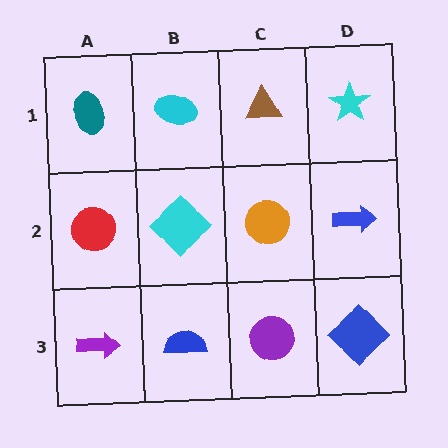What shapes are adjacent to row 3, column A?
A red circle (row 2, column A), a blue semicircle (row 3, column B).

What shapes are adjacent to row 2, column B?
A cyan ellipse (row 1, column B), a blue semicircle (row 3, column B), a red circle (row 2, column A), an orange circle (row 2, column C).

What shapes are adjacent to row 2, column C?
A brown triangle (row 1, column C), a purple circle (row 3, column C), a cyan diamond (row 2, column B), a blue arrow (row 2, column D).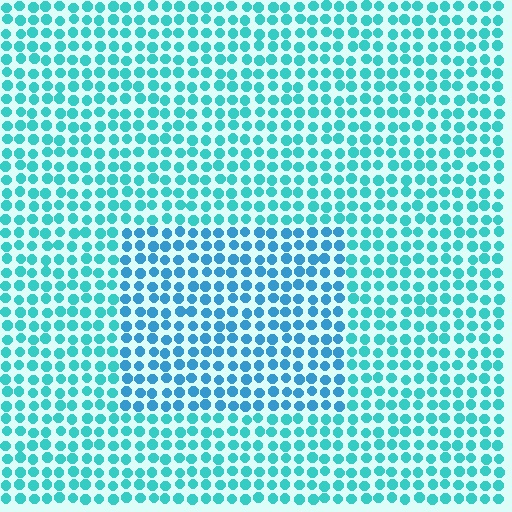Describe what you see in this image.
The image is filled with small cyan elements in a uniform arrangement. A rectangle-shaped region is visible where the elements are tinted to a slightly different hue, forming a subtle color boundary.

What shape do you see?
I see a rectangle.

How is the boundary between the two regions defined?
The boundary is defined purely by a slight shift in hue (about 24 degrees). Spacing, size, and orientation are identical on both sides.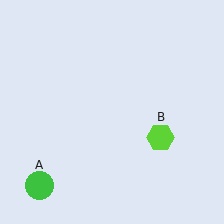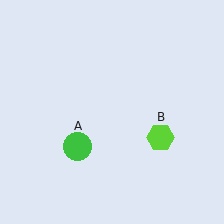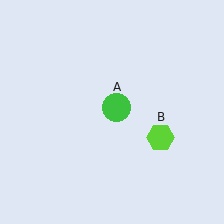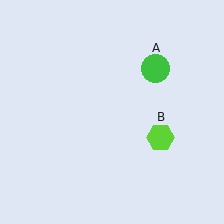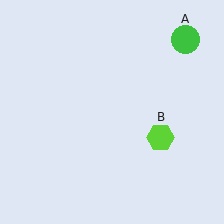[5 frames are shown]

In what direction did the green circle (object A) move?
The green circle (object A) moved up and to the right.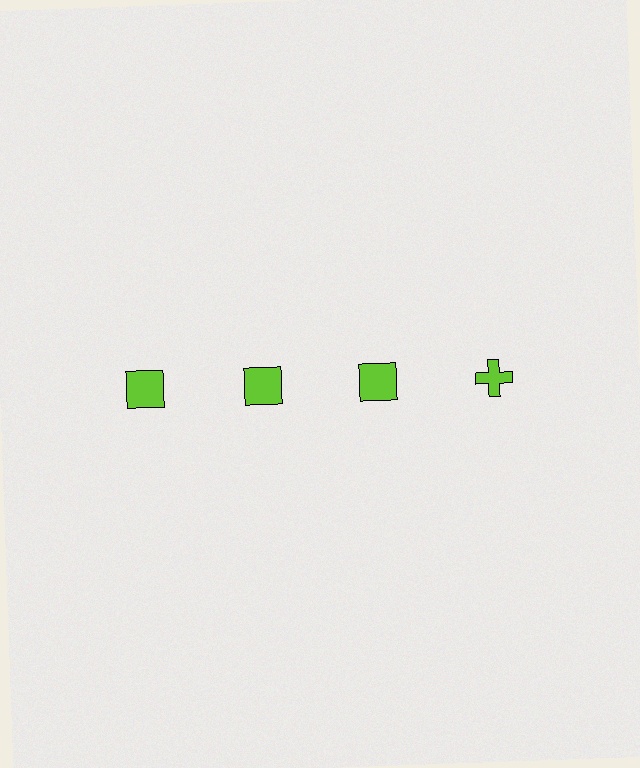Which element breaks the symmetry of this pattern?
The lime cross in the top row, second from right column breaks the symmetry. All other shapes are lime squares.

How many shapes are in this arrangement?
There are 4 shapes arranged in a grid pattern.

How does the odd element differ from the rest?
It has a different shape: cross instead of square.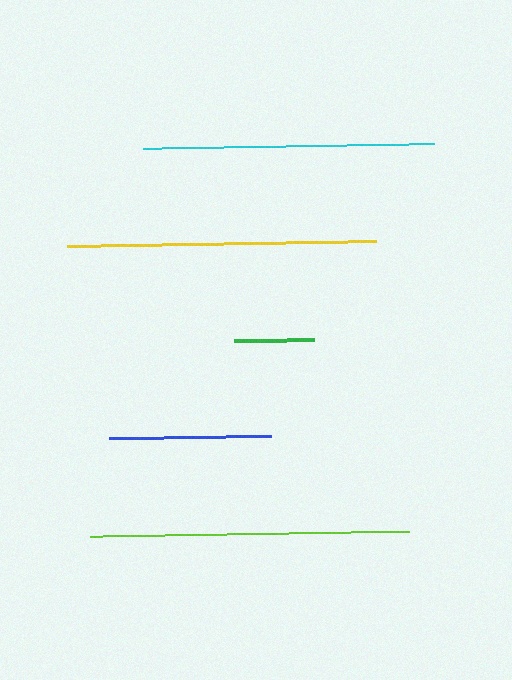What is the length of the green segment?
The green segment is approximately 80 pixels long.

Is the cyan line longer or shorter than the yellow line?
The yellow line is longer than the cyan line.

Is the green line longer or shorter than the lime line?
The lime line is longer than the green line.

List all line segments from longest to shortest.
From longest to shortest: lime, yellow, cyan, blue, green.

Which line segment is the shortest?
The green line is the shortest at approximately 80 pixels.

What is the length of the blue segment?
The blue segment is approximately 162 pixels long.